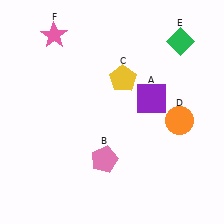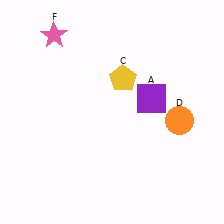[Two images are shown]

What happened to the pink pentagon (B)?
The pink pentagon (B) was removed in Image 2. It was in the bottom-left area of Image 1.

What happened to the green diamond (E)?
The green diamond (E) was removed in Image 2. It was in the top-right area of Image 1.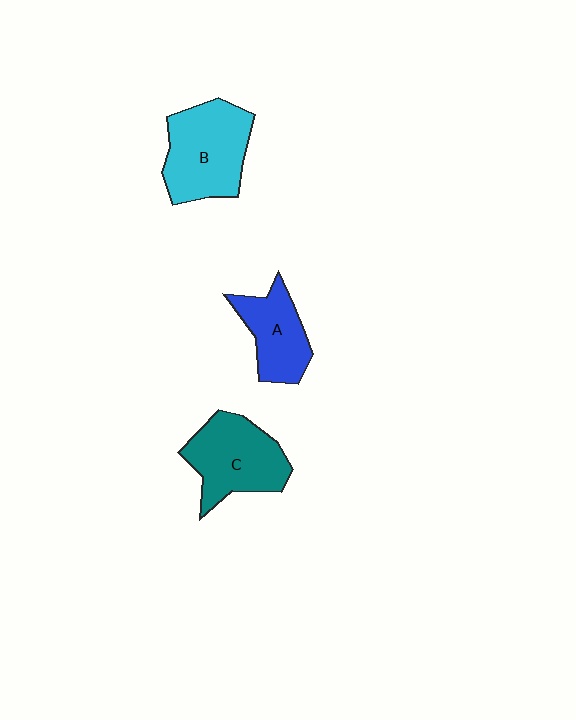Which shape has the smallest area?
Shape A (blue).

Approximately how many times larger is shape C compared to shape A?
Approximately 1.4 times.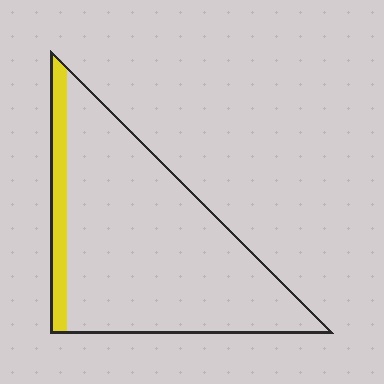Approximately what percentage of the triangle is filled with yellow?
Approximately 10%.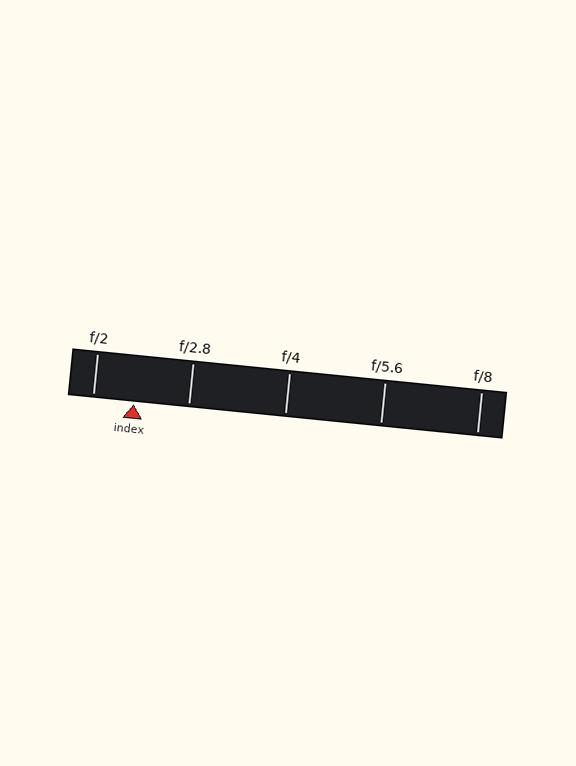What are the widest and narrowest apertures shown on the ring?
The widest aperture shown is f/2 and the narrowest is f/8.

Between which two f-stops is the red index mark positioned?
The index mark is between f/2 and f/2.8.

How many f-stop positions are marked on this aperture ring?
There are 5 f-stop positions marked.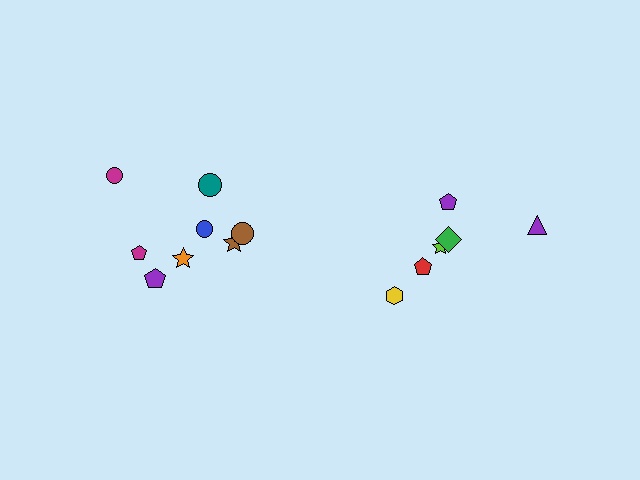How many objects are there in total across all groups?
There are 14 objects.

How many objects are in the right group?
There are 6 objects.